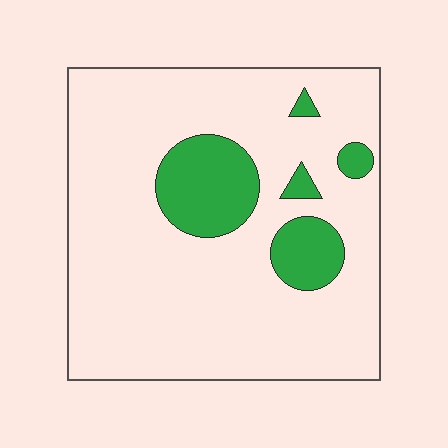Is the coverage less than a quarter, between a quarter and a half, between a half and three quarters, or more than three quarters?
Less than a quarter.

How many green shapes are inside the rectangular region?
5.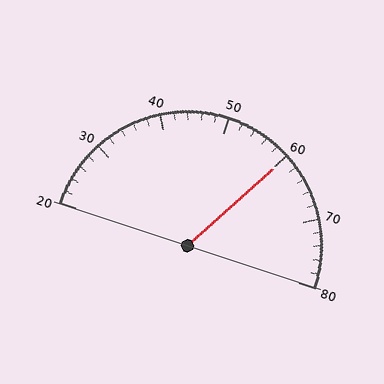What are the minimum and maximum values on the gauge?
The gauge ranges from 20 to 80.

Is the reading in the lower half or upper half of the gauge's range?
The reading is in the upper half of the range (20 to 80).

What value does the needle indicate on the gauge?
The needle indicates approximately 60.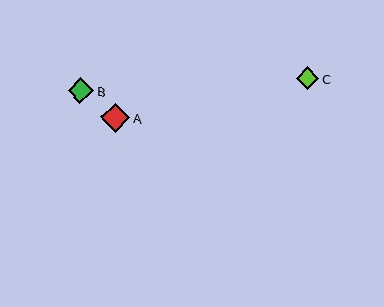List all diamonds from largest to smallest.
From largest to smallest: A, B, C.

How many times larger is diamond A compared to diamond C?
Diamond A is approximately 1.3 times the size of diamond C.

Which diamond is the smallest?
Diamond C is the smallest with a size of approximately 23 pixels.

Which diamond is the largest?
Diamond A is the largest with a size of approximately 29 pixels.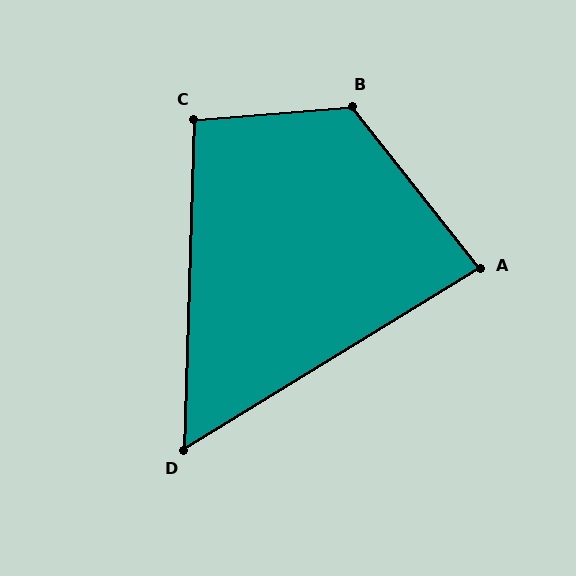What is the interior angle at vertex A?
Approximately 83 degrees (acute).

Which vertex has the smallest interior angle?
D, at approximately 57 degrees.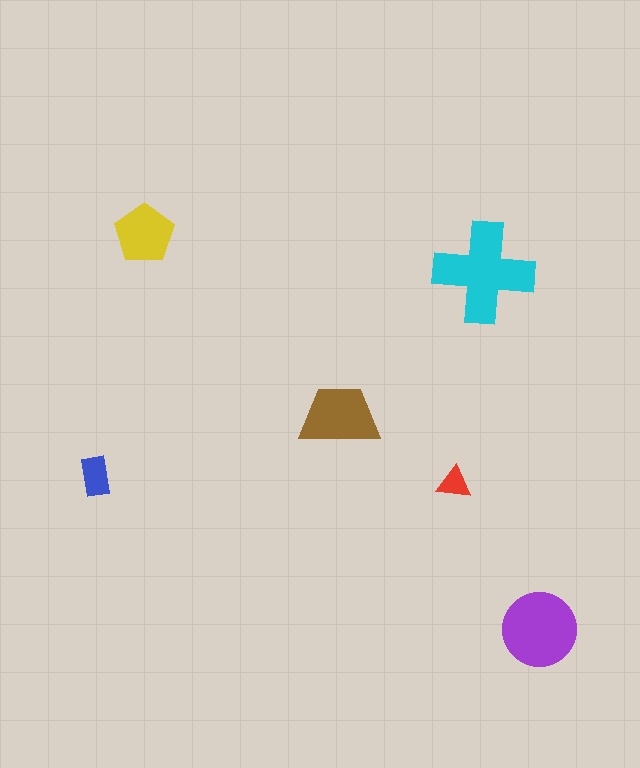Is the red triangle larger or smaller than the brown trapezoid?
Smaller.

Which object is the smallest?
The red triangle.